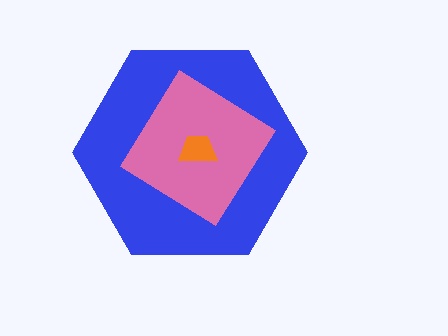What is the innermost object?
The orange trapezoid.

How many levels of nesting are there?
3.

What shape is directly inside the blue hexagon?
The pink diamond.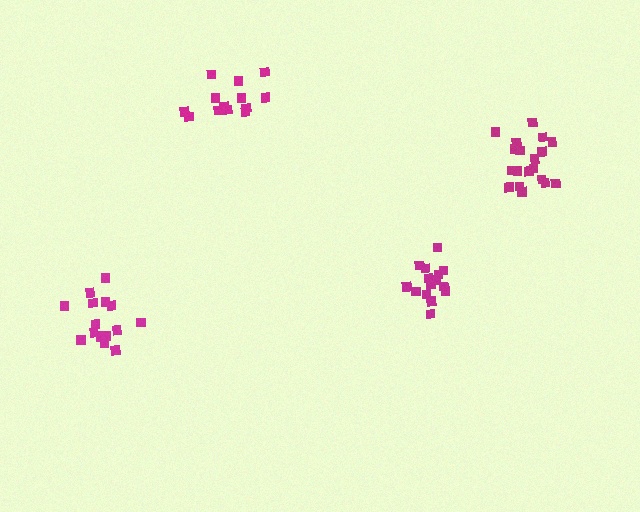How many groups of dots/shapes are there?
There are 4 groups.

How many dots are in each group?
Group 1: 19 dots, Group 2: 16 dots, Group 3: 15 dots, Group 4: 13 dots (63 total).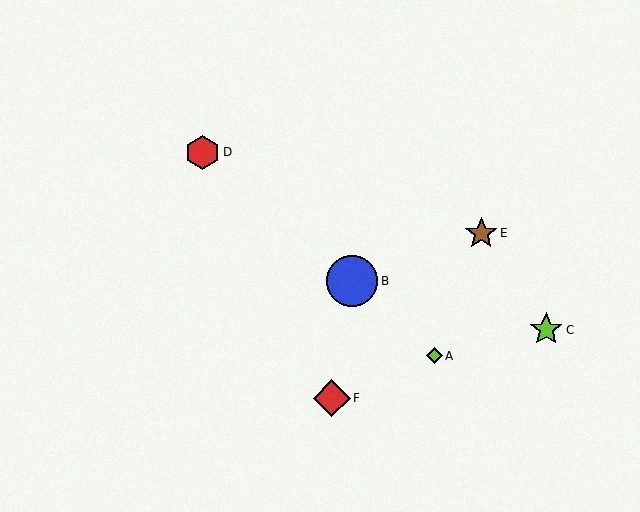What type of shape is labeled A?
Shape A is a lime diamond.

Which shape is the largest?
The blue circle (labeled B) is the largest.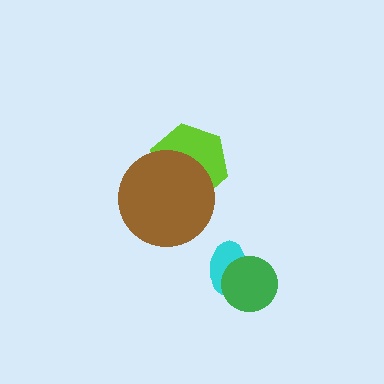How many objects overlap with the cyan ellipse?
1 object overlaps with the cyan ellipse.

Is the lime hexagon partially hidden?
Yes, it is partially covered by another shape.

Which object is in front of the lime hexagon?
The brown circle is in front of the lime hexagon.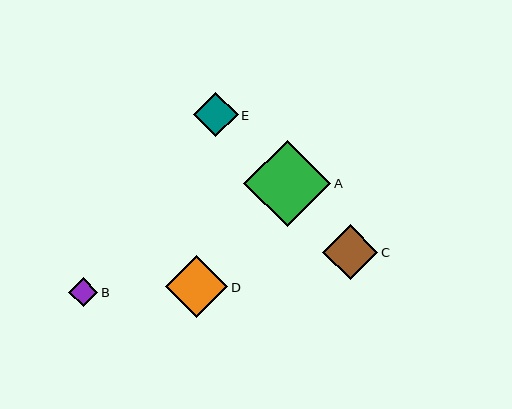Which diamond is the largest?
Diamond A is the largest with a size of approximately 87 pixels.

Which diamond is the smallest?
Diamond B is the smallest with a size of approximately 29 pixels.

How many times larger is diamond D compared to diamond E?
Diamond D is approximately 1.4 times the size of diamond E.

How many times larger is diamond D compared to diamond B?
Diamond D is approximately 2.1 times the size of diamond B.